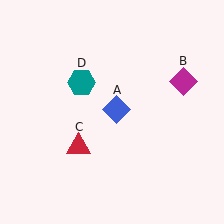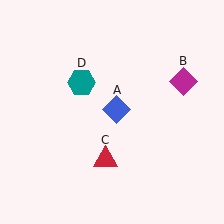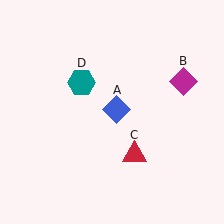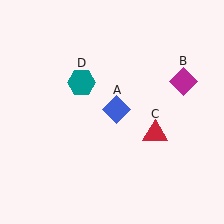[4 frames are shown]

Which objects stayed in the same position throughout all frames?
Blue diamond (object A) and magenta diamond (object B) and teal hexagon (object D) remained stationary.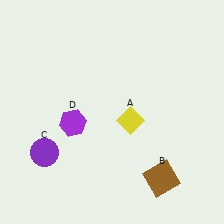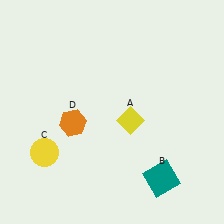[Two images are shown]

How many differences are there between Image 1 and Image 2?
There are 3 differences between the two images.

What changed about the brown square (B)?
In Image 1, B is brown. In Image 2, it changed to teal.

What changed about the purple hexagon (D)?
In Image 1, D is purple. In Image 2, it changed to orange.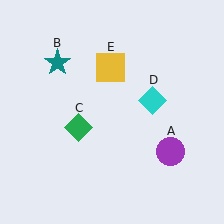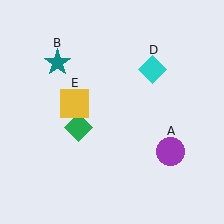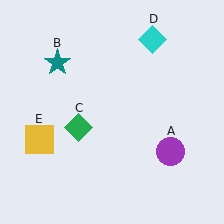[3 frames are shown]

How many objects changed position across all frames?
2 objects changed position: cyan diamond (object D), yellow square (object E).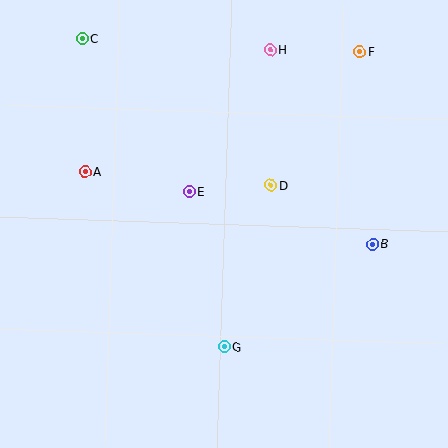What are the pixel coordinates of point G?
Point G is at (224, 347).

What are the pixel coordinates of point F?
Point F is at (360, 52).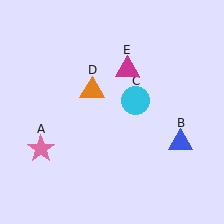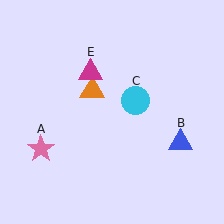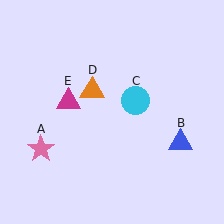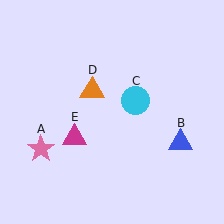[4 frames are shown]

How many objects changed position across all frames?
1 object changed position: magenta triangle (object E).